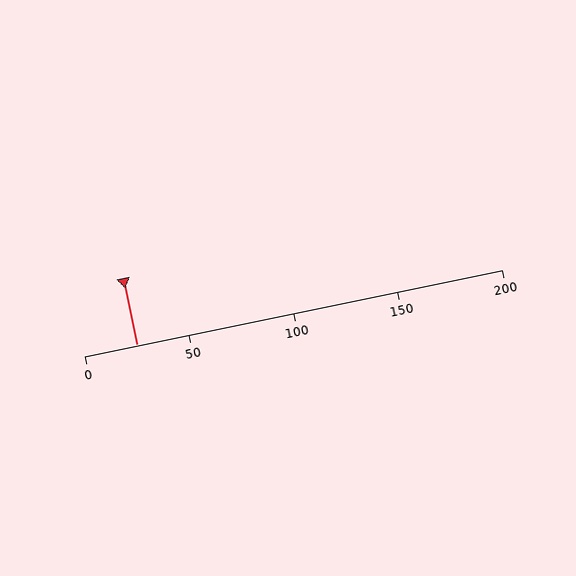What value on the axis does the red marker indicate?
The marker indicates approximately 25.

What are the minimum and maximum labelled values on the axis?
The axis runs from 0 to 200.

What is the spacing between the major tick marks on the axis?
The major ticks are spaced 50 apart.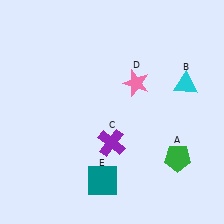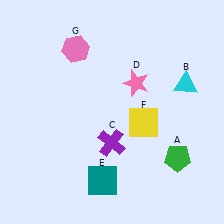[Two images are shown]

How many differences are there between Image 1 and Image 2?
There are 2 differences between the two images.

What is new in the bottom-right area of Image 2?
A yellow square (F) was added in the bottom-right area of Image 2.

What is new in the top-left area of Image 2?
A pink hexagon (G) was added in the top-left area of Image 2.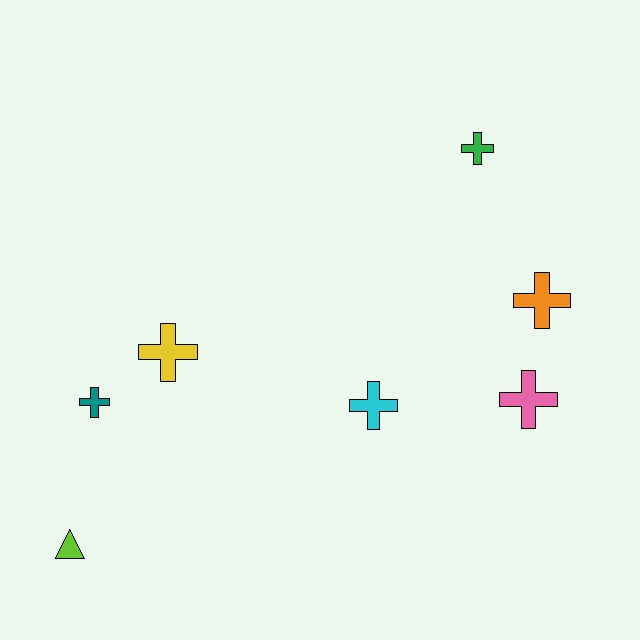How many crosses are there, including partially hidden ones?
There are 6 crosses.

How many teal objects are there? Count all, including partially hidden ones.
There is 1 teal object.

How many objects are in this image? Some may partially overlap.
There are 7 objects.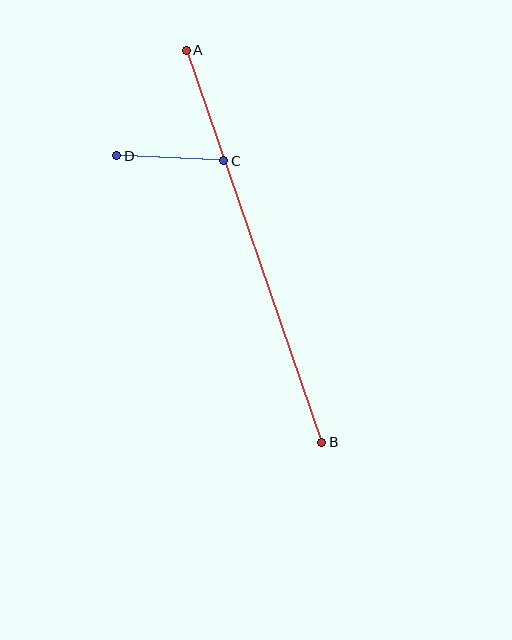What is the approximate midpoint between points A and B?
The midpoint is at approximately (254, 246) pixels.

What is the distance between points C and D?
The distance is approximately 107 pixels.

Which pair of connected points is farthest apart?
Points A and B are farthest apart.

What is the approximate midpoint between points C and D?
The midpoint is at approximately (170, 158) pixels.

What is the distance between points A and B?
The distance is approximately 415 pixels.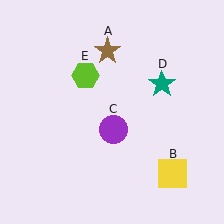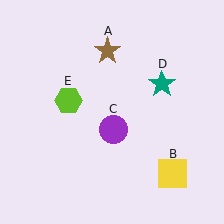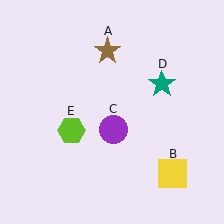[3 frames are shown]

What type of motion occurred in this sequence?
The lime hexagon (object E) rotated counterclockwise around the center of the scene.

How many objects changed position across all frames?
1 object changed position: lime hexagon (object E).